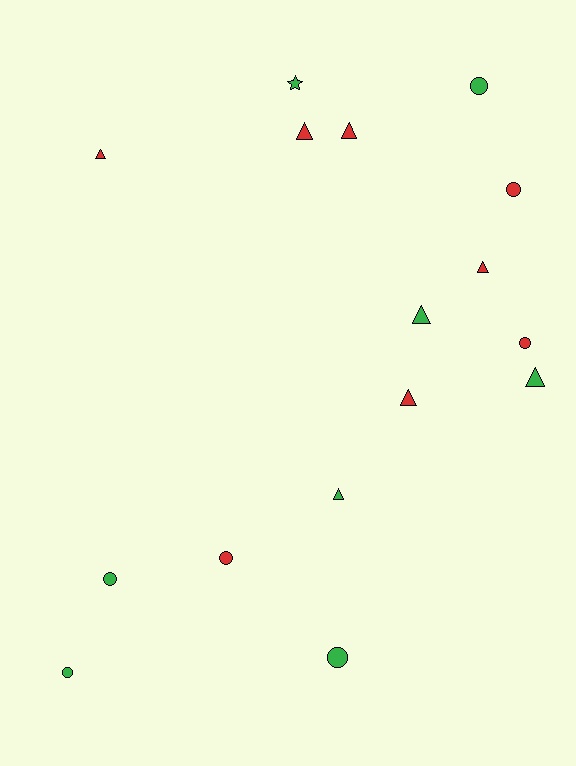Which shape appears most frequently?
Triangle, with 8 objects.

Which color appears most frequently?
Green, with 8 objects.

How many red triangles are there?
There are 5 red triangles.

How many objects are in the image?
There are 16 objects.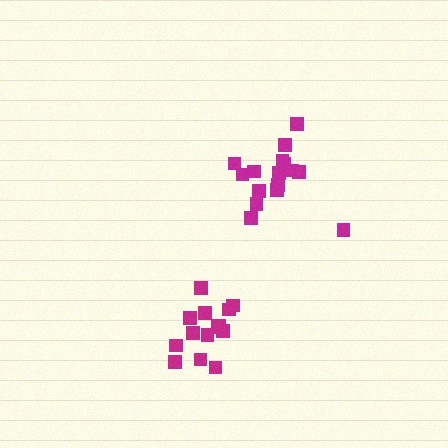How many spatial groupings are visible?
There are 2 spatial groupings.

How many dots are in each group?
Group 1: 14 dots, Group 2: 16 dots (30 total).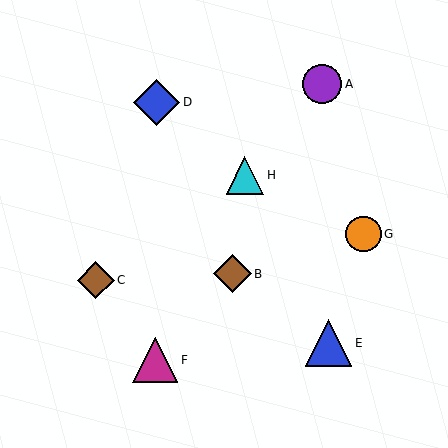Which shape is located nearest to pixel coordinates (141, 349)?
The magenta triangle (labeled F) at (155, 360) is nearest to that location.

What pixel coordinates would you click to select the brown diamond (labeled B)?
Click at (232, 274) to select the brown diamond B.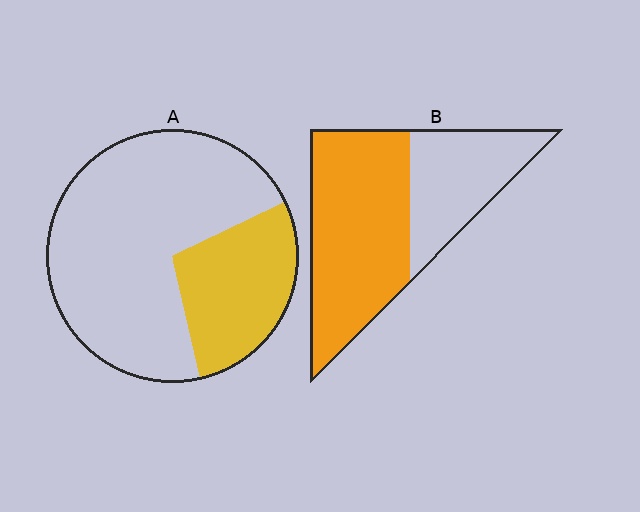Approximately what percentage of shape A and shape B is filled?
A is approximately 30% and B is approximately 65%.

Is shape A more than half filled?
No.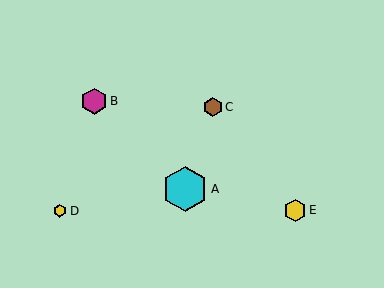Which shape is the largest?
The cyan hexagon (labeled A) is the largest.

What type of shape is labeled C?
Shape C is a brown hexagon.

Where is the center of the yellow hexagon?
The center of the yellow hexagon is at (60, 211).